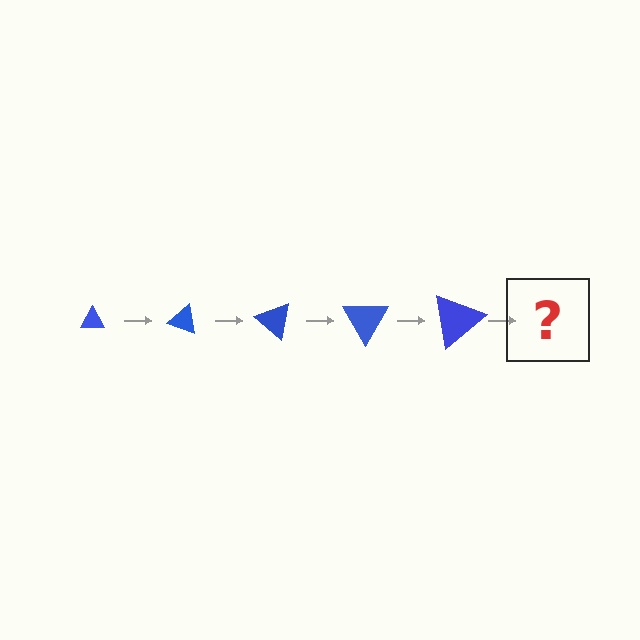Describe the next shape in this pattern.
It should be a triangle, larger than the previous one and rotated 100 degrees from the start.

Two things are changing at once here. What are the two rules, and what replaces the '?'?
The two rules are that the triangle grows larger each step and it rotates 20 degrees each step. The '?' should be a triangle, larger than the previous one and rotated 100 degrees from the start.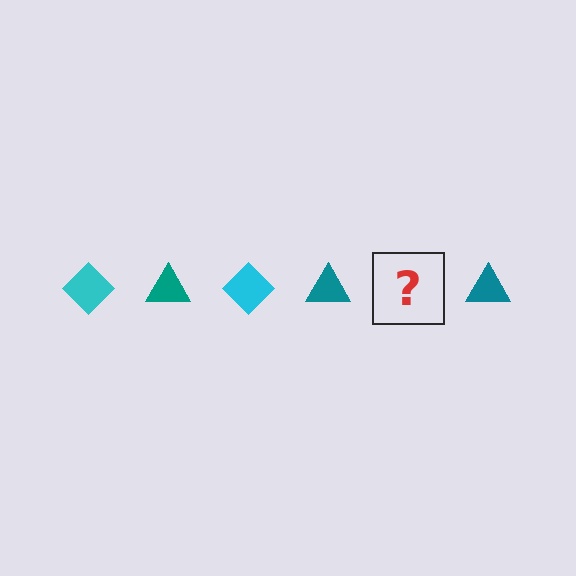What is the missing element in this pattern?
The missing element is a cyan diamond.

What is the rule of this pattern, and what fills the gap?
The rule is that the pattern alternates between cyan diamond and teal triangle. The gap should be filled with a cyan diamond.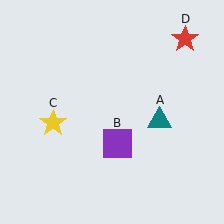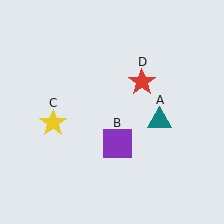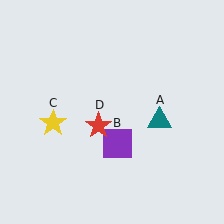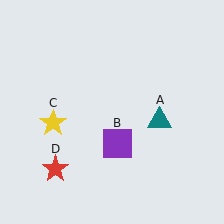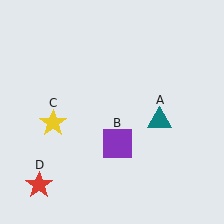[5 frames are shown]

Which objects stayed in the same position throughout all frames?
Teal triangle (object A) and purple square (object B) and yellow star (object C) remained stationary.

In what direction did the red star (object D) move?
The red star (object D) moved down and to the left.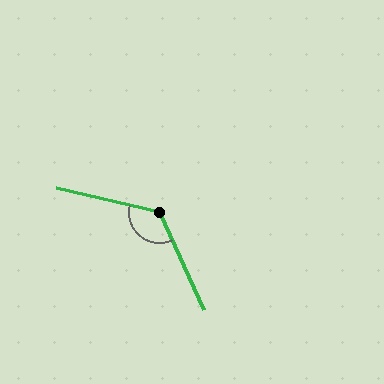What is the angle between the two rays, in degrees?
Approximately 128 degrees.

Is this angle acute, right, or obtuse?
It is obtuse.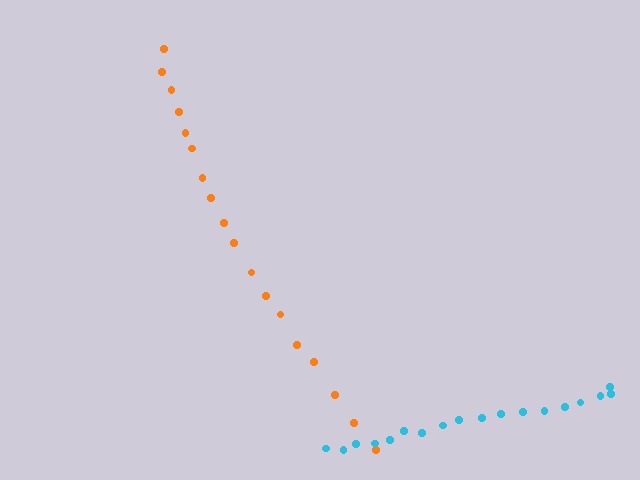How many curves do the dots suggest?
There are 2 distinct paths.